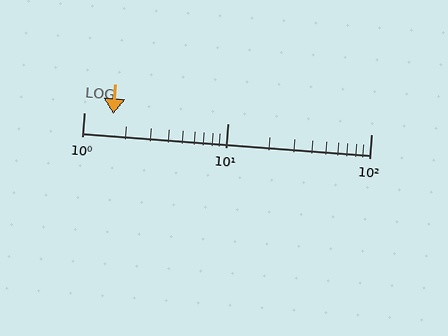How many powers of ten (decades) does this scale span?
The scale spans 2 decades, from 1 to 100.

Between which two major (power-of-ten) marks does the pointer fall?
The pointer is between 1 and 10.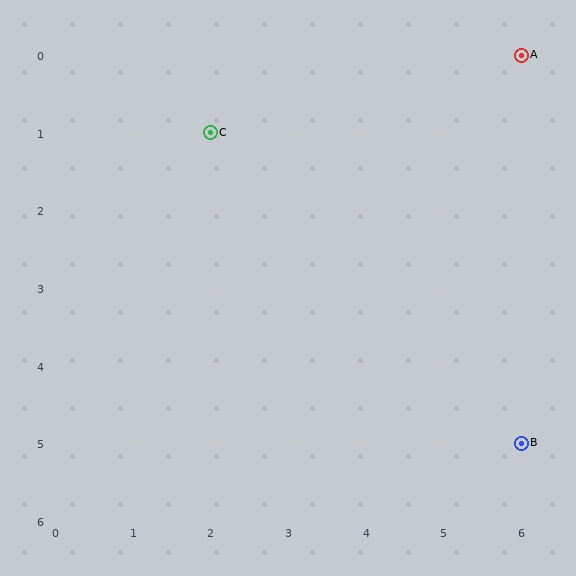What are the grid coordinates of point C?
Point C is at grid coordinates (2, 1).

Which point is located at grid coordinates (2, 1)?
Point C is at (2, 1).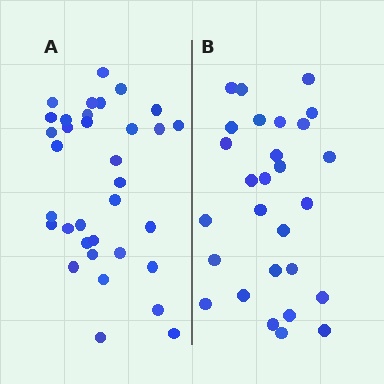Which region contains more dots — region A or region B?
Region A (the left region) has more dots.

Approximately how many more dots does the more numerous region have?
Region A has about 6 more dots than region B.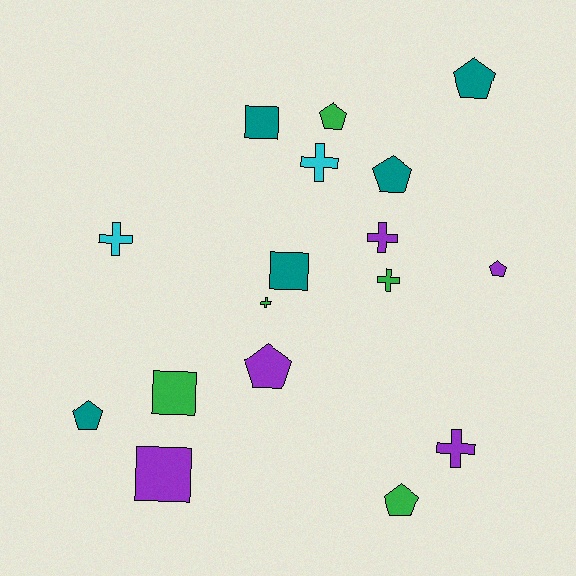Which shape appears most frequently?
Pentagon, with 7 objects.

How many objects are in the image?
There are 17 objects.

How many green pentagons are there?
There are 2 green pentagons.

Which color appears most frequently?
Purple, with 5 objects.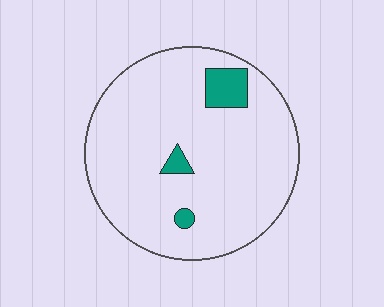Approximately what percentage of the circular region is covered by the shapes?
Approximately 5%.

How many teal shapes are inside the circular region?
3.